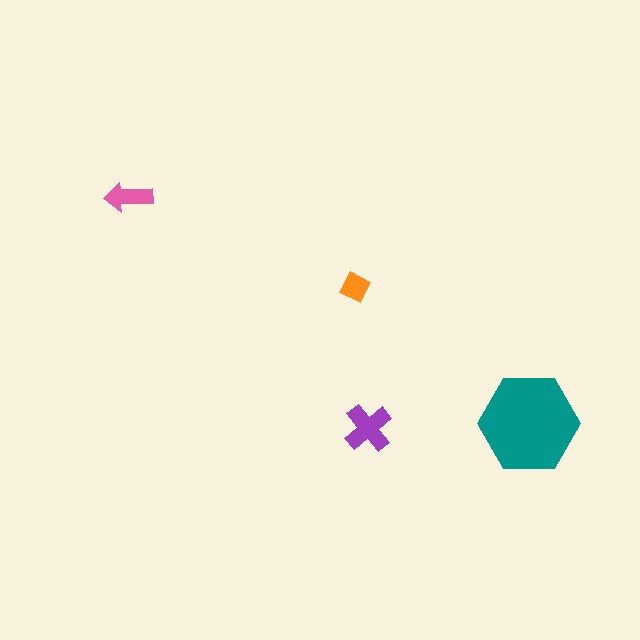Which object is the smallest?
The orange diamond.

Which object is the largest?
The teal hexagon.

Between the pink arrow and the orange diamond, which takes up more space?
The pink arrow.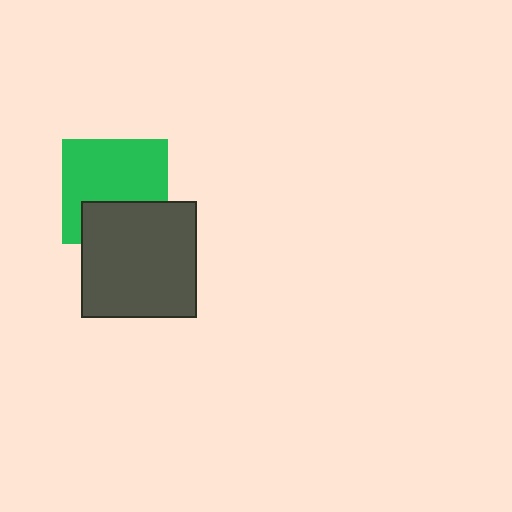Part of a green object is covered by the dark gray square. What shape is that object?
It is a square.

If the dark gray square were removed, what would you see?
You would see the complete green square.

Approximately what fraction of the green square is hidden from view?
Roughly 33% of the green square is hidden behind the dark gray square.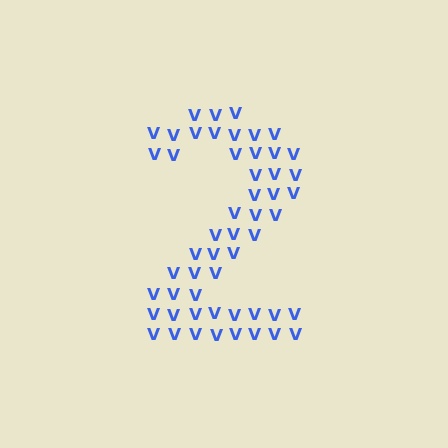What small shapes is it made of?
It is made of small letter V's.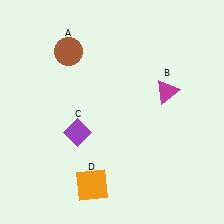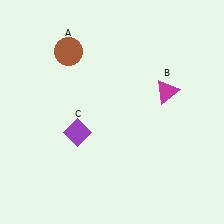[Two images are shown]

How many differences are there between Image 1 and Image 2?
There is 1 difference between the two images.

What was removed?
The orange square (D) was removed in Image 2.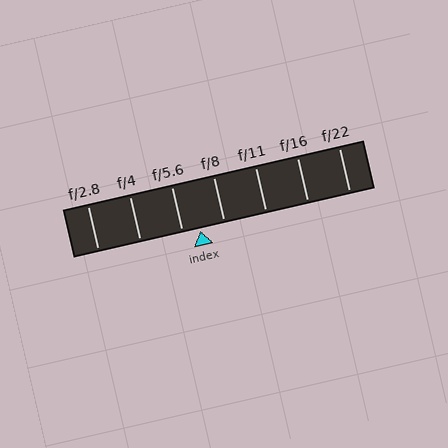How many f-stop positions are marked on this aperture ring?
There are 7 f-stop positions marked.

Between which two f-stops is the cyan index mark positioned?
The index mark is between f/5.6 and f/8.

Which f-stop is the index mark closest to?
The index mark is closest to f/5.6.